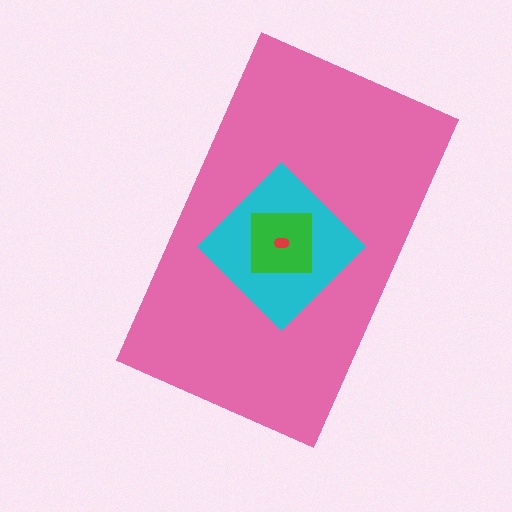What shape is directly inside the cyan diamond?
The green square.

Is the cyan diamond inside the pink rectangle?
Yes.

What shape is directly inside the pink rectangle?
The cyan diamond.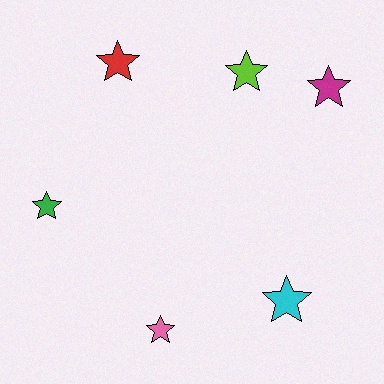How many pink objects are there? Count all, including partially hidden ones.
There is 1 pink object.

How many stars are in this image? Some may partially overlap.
There are 6 stars.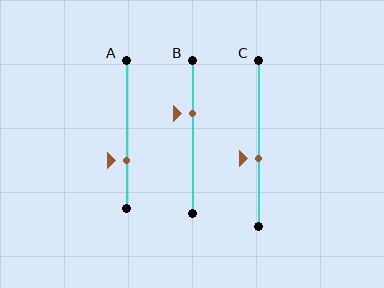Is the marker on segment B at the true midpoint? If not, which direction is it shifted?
No, the marker on segment B is shifted upward by about 15% of the segment length.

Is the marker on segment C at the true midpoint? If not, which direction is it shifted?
No, the marker on segment C is shifted downward by about 9% of the segment length.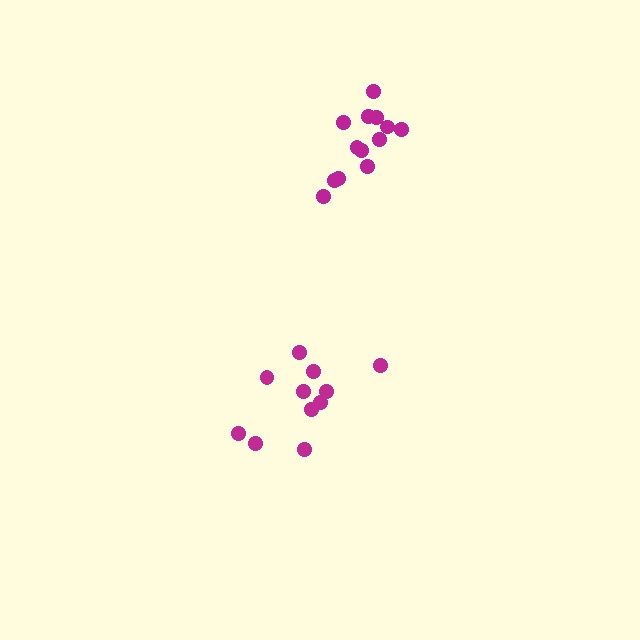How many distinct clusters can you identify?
There are 2 distinct clusters.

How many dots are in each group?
Group 1: 13 dots, Group 2: 11 dots (24 total).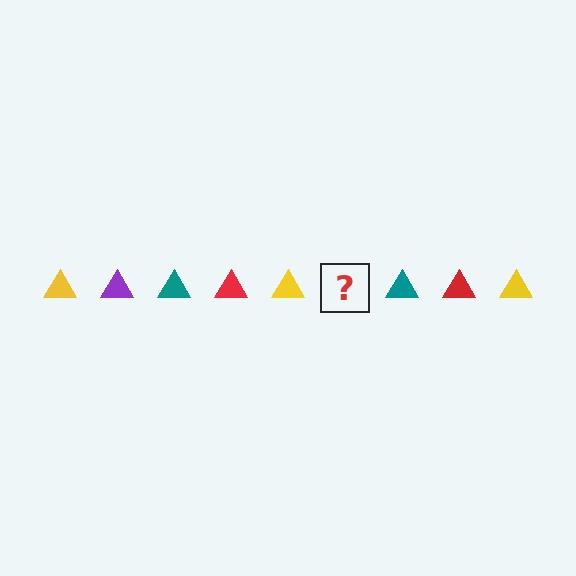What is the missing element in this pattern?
The missing element is a purple triangle.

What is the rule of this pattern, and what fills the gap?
The rule is that the pattern cycles through yellow, purple, teal, red triangles. The gap should be filled with a purple triangle.